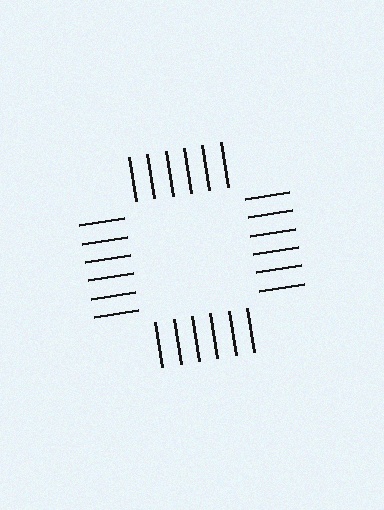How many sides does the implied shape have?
4 sides — the line-ends trace a square.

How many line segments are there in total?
24 — 6 along each of the 4 edges.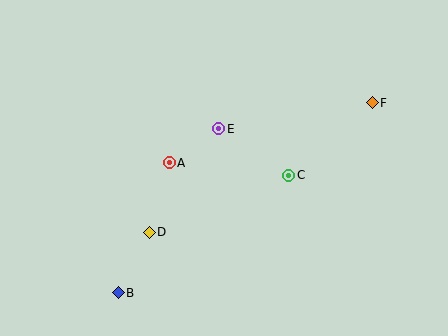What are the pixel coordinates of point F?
Point F is at (372, 103).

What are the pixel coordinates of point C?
Point C is at (289, 175).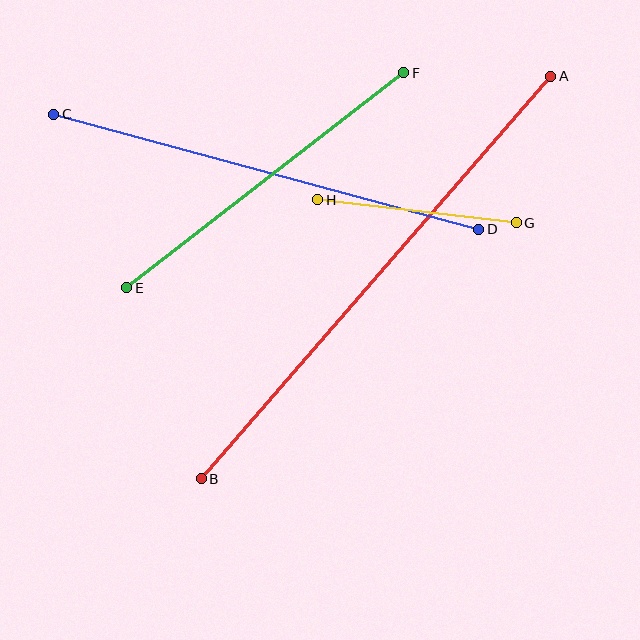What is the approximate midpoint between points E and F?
The midpoint is at approximately (265, 180) pixels.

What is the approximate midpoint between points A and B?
The midpoint is at approximately (376, 277) pixels.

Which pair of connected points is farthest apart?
Points A and B are farthest apart.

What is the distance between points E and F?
The distance is approximately 350 pixels.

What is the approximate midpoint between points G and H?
The midpoint is at approximately (417, 211) pixels.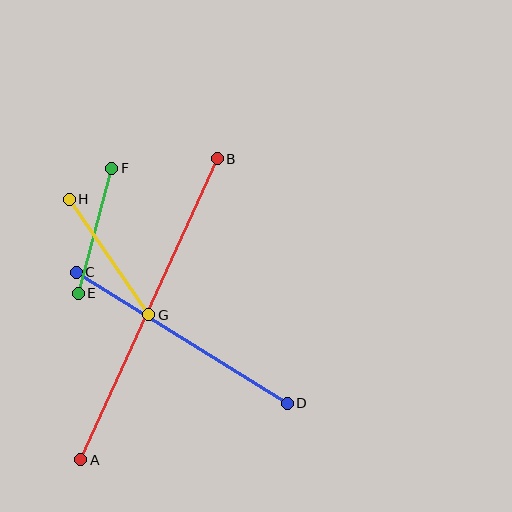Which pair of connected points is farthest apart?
Points A and B are farthest apart.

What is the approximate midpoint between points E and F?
The midpoint is at approximately (95, 231) pixels.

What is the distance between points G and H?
The distance is approximately 140 pixels.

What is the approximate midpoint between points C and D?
The midpoint is at approximately (182, 338) pixels.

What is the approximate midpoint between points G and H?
The midpoint is at approximately (109, 257) pixels.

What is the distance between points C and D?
The distance is approximately 248 pixels.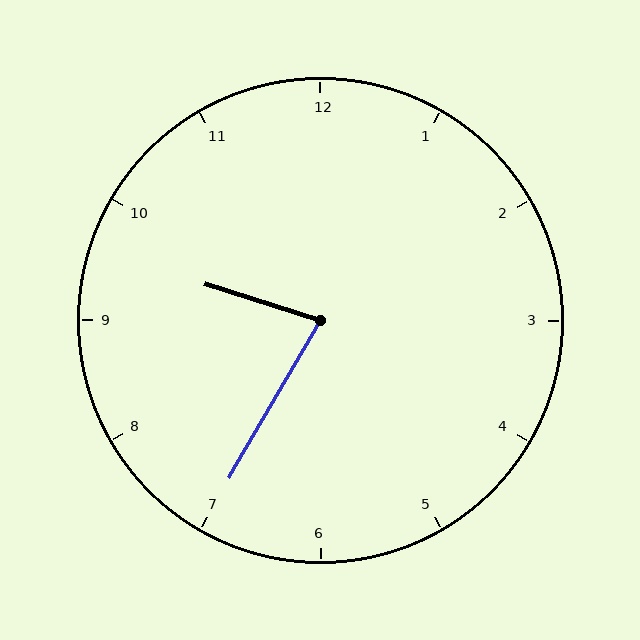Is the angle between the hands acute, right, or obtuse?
It is acute.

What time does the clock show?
9:35.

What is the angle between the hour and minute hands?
Approximately 78 degrees.